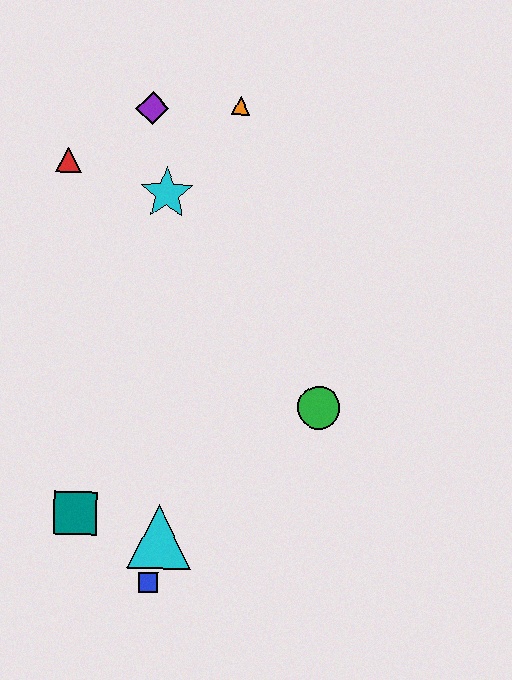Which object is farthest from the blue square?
The orange triangle is farthest from the blue square.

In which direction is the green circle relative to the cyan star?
The green circle is below the cyan star.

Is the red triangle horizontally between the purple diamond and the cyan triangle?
No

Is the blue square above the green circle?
No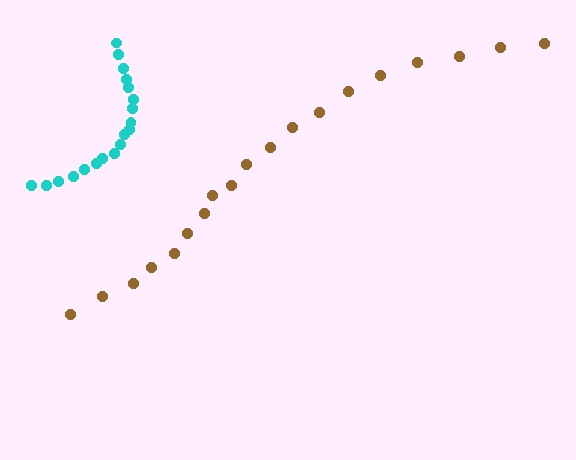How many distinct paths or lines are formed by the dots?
There are 2 distinct paths.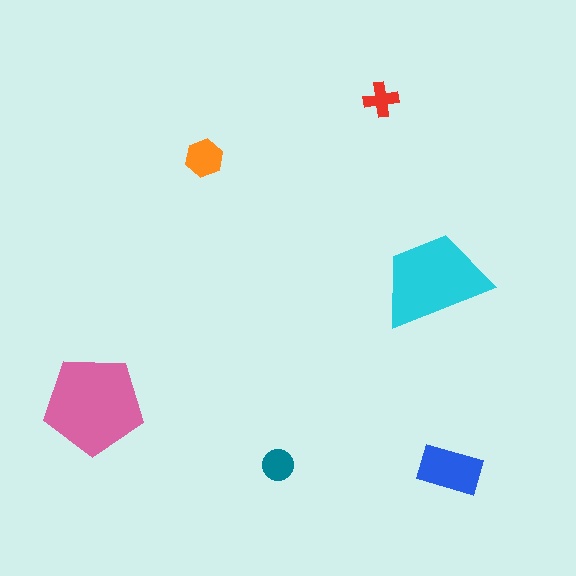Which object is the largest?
The pink pentagon.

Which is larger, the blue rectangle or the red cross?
The blue rectangle.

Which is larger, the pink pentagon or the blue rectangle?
The pink pentagon.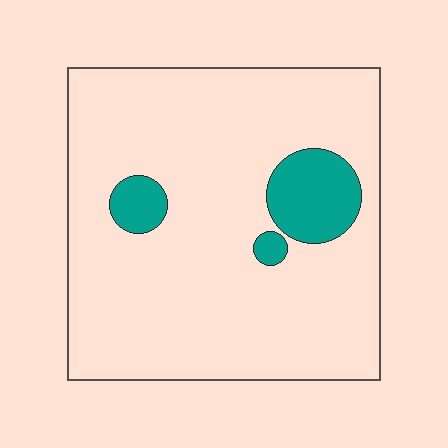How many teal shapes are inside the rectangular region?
3.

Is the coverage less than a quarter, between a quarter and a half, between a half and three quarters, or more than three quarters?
Less than a quarter.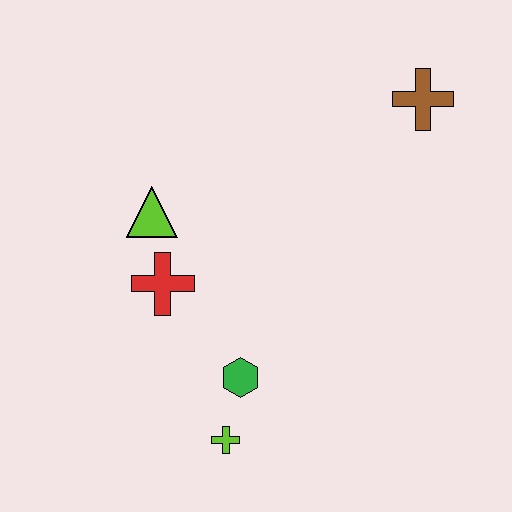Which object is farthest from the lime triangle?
The brown cross is farthest from the lime triangle.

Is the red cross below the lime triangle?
Yes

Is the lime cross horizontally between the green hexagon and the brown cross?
No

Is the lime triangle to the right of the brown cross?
No